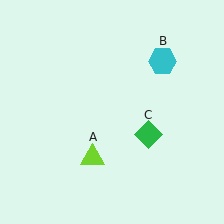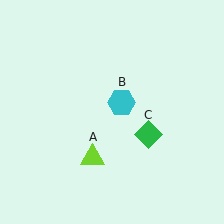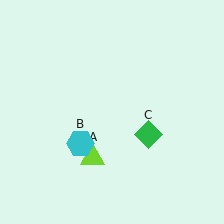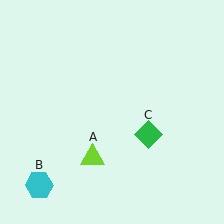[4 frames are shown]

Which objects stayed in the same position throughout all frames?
Lime triangle (object A) and green diamond (object C) remained stationary.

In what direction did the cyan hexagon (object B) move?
The cyan hexagon (object B) moved down and to the left.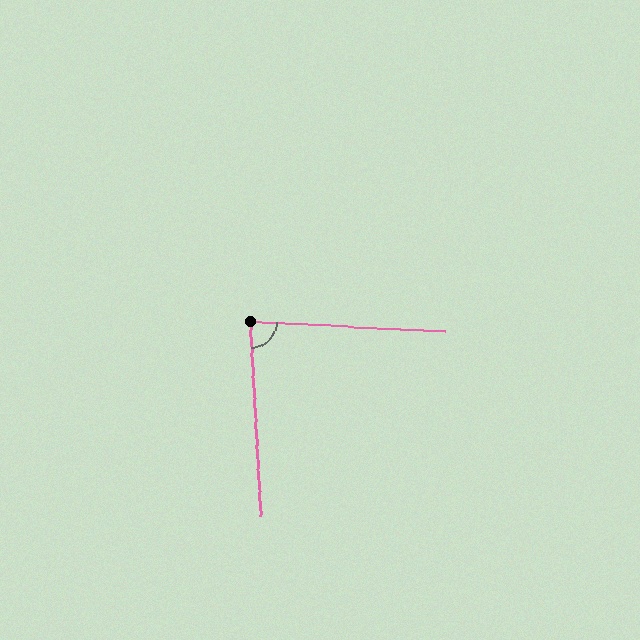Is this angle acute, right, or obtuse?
It is acute.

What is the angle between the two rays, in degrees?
Approximately 84 degrees.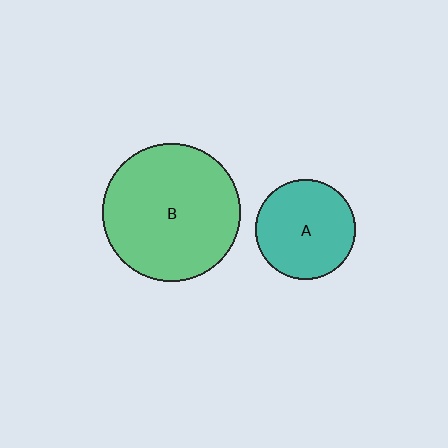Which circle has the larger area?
Circle B (green).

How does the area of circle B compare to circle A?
Approximately 1.9 times.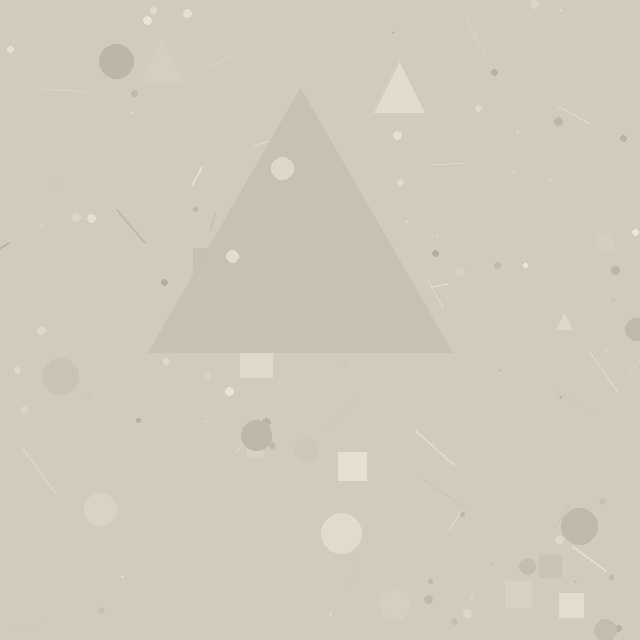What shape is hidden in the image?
A triangle is hidden in the image.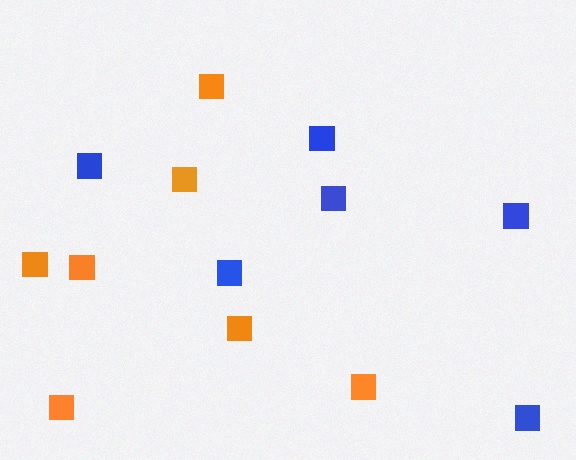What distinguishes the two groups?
There are 2 groups: one group of orange squares (7) and one group of blue squares (6).